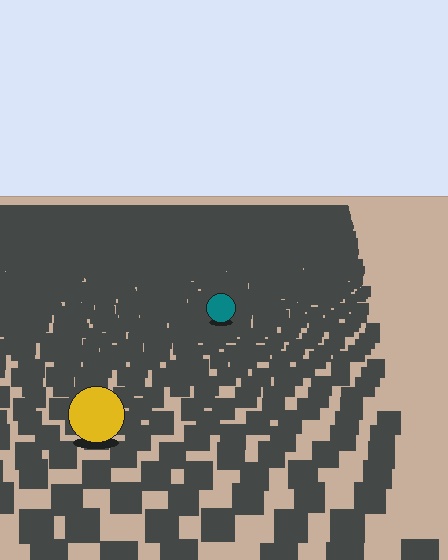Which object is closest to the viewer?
The yellow circle is closest. The texture marks near it are larger and more spread out.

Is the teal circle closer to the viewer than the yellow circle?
No. The yellow circle is closer — you can tell from the texture gradient: the ground texture is coarser near it.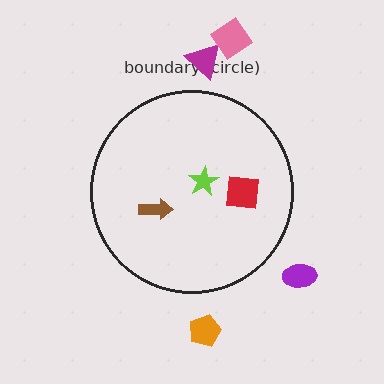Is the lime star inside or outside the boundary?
Inside.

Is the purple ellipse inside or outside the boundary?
Outside.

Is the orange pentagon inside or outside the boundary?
Outside.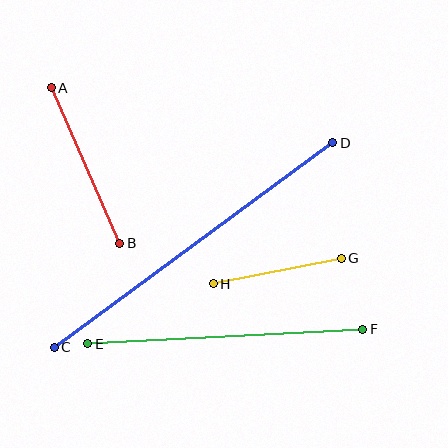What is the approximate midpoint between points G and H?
The midpoint is at approximately (277, 271) pixels.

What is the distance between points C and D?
The distance is approximately 345 pixels.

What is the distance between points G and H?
The distance is approximately 131 pixels.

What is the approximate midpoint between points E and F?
The midpoint is at approximately (225, 336) pixels.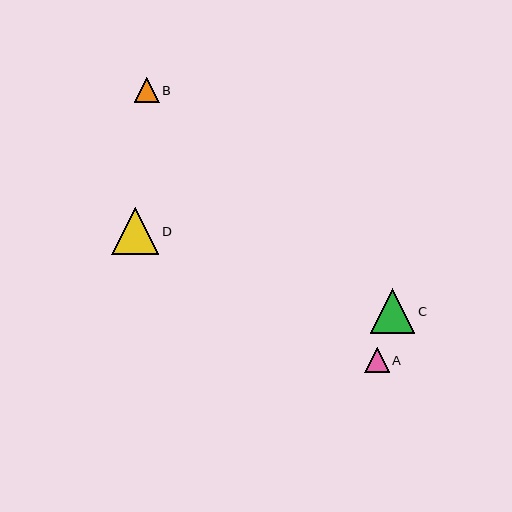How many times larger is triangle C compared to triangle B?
Triangle C is approximately 1.7 times the size of triangle B.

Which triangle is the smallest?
Triangle A is the smallest with a size of approximately 25 pixels.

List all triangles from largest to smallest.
From largest to smallest: D, C, B, A.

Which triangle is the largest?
Triangle D is the largest with a size of approximately 47 pixels.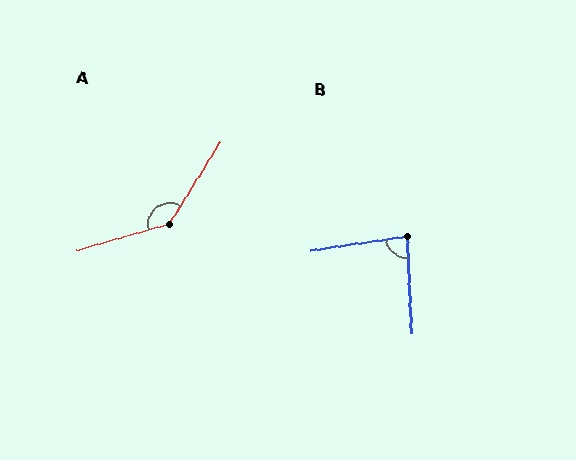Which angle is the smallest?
B, at approximately 84 degrees.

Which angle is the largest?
A, at approximately 138 degrees.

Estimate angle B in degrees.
Approximately 84 degrees.